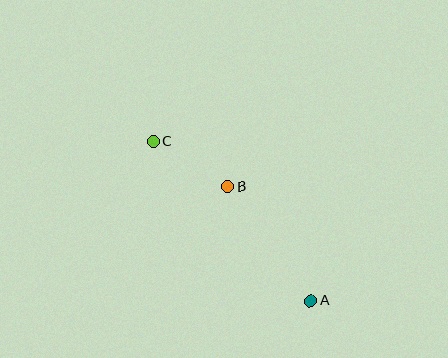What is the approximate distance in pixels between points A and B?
The distance between A and B is approximately 141 pixels.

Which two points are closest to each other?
Points B and C are closest to each other.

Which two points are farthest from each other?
Points A and C are farthest from each other.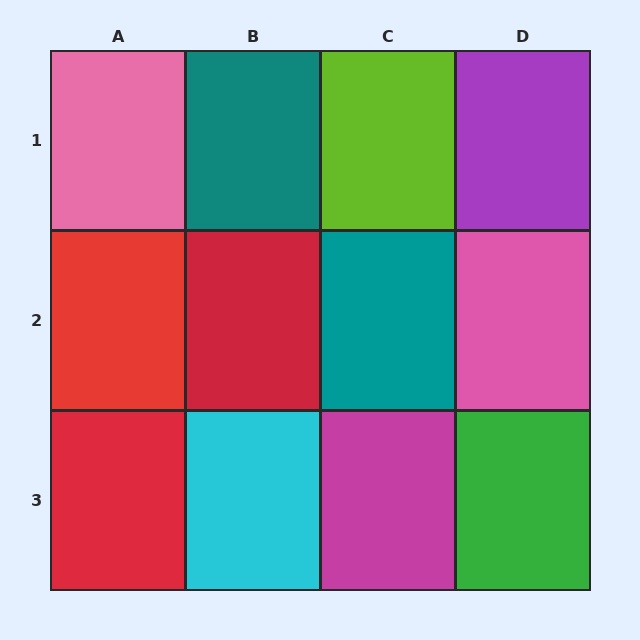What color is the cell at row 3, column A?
Red.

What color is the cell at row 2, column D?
Pink.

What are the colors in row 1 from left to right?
Pink, teal, lime, purple.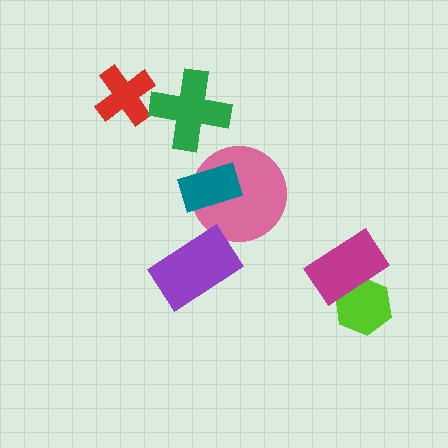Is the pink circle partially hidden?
Yes, it is partially covered by another shape.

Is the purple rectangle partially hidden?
No, no other shape covers it.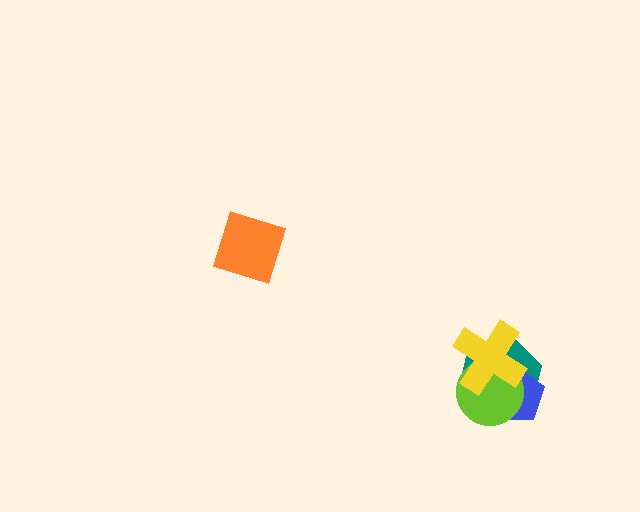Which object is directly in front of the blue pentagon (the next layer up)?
The lime circle is directly in front of the blue pentagon.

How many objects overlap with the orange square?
0 objects overlap with the orange square.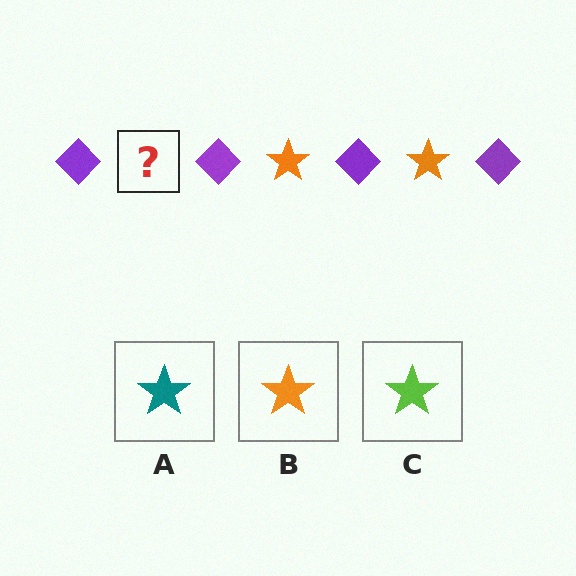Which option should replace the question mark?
Option B.